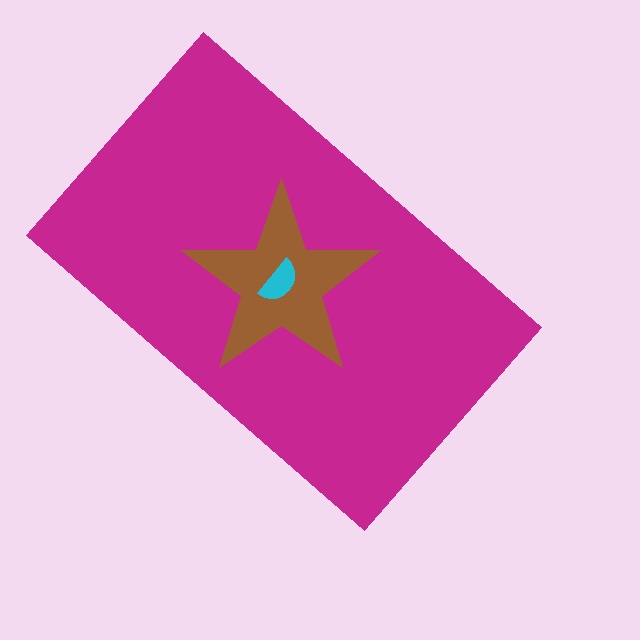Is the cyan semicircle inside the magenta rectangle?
Yes.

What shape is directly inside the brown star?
The cyan semicircle.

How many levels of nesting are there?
3.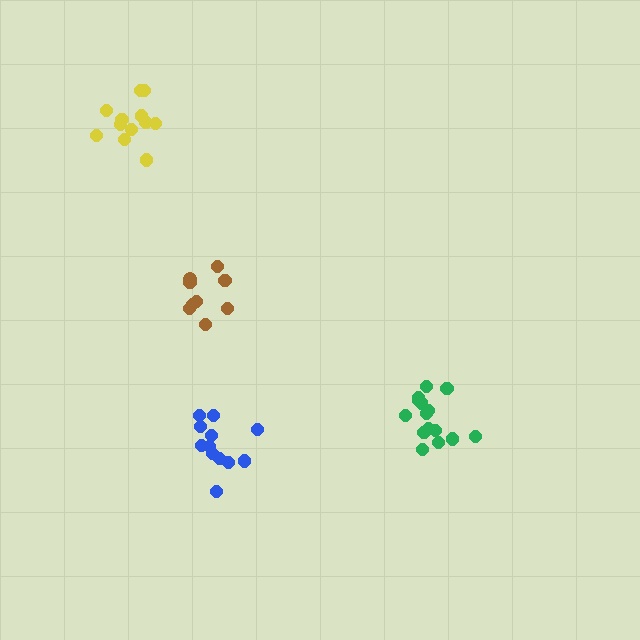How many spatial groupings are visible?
There are 4 spatial groupings.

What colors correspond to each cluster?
The clusters are colored: blue, green, brown, yellow.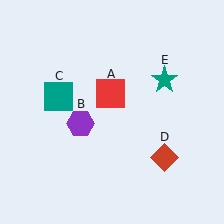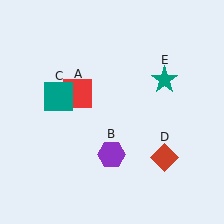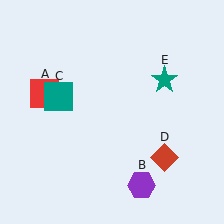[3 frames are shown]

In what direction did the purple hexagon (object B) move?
The purple hexagon (object B) moved down and to the right.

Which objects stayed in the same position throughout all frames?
Teal square (object C) and red diamond (object D) and teal star (object E) remained stationary.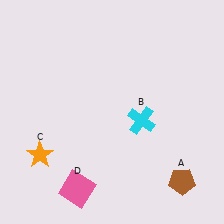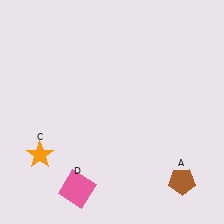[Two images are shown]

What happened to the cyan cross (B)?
The cyan cross (B) was removed in Image 2. It was in the bottom-right area of Image 1.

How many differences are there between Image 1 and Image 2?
There is 1 difference between the two images.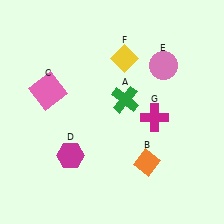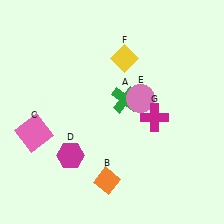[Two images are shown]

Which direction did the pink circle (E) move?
The pink circle (E) moved down.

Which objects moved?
The objects that moved are: the orange diamond (B), the pink square (C), the pink circle (E).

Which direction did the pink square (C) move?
The pink square (C) moved down.